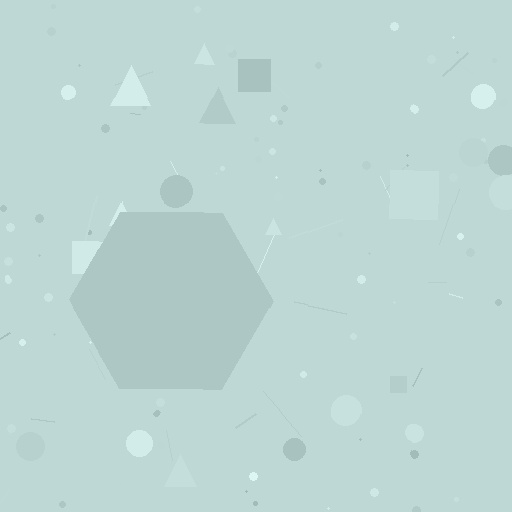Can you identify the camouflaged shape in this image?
The camouflaged shape is a hexagon.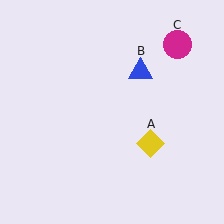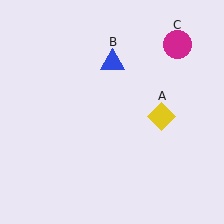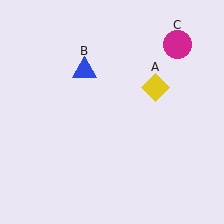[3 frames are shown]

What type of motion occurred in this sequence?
The yellow diamond (object A), blue triangle (object B) rotated counterclockwise around the center of the scene.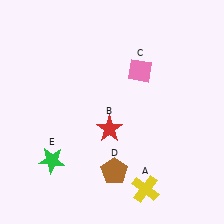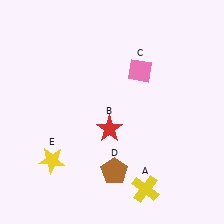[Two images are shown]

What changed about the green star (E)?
In Image 1, E is green. In Image 2, it changed to yellow.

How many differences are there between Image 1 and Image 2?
There is 1 difference between the two images.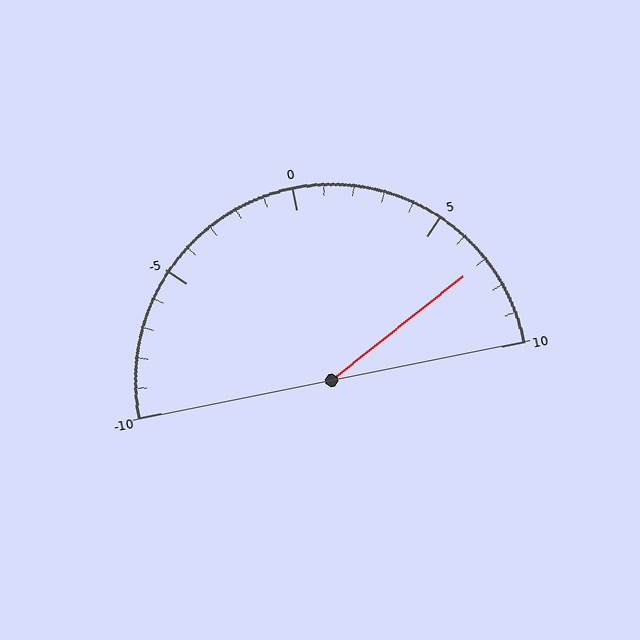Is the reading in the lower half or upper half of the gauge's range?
The reading is in the upper half of the range (-10 to 10).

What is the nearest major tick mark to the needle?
The nearest major tick mark is 5.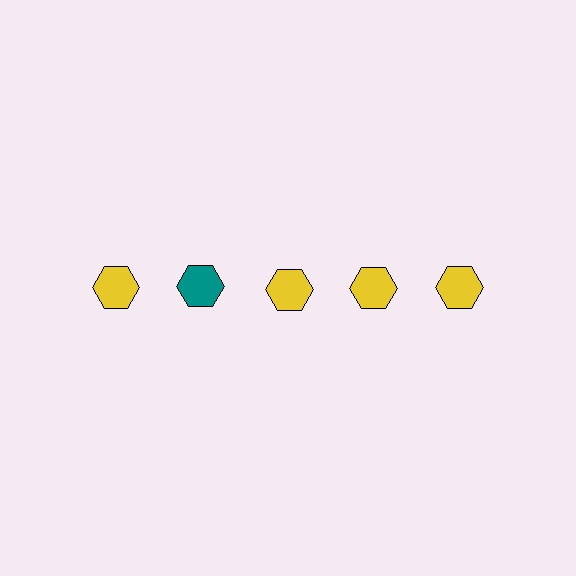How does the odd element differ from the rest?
It has a different color: teal instead of yellow.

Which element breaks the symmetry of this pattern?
The teal hexagon in the top row, second from left column breaks the symmetry. All other shapes are yellow hexagons.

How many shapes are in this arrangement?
There are 5 shapes arranged in a grid pattern.